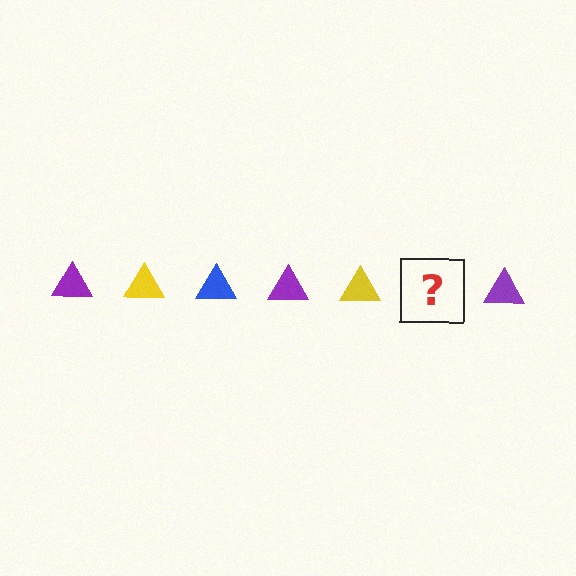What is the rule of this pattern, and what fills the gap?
The rule is that the pattern cycles through purple, yellow, blue triangles. The gap should be filled with a blue triangle.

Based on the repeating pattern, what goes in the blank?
The blank should be a blue triangle.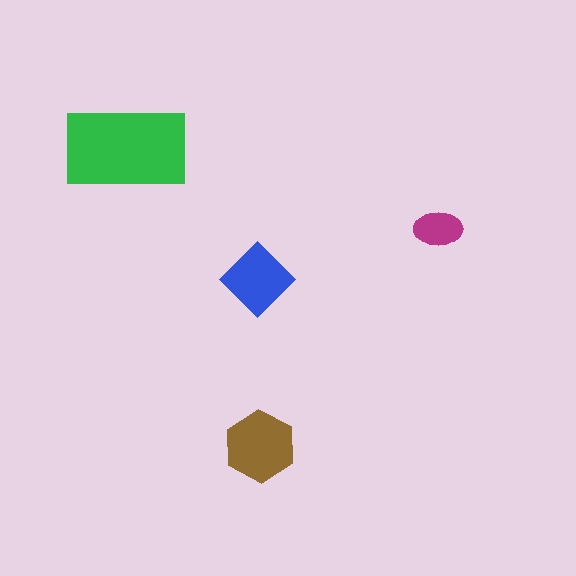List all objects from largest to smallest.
The green rectangle, the brown hexagon, the blue diamond, the magenta ellipse.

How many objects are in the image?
There are 4 objects in the image.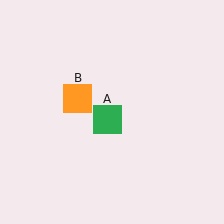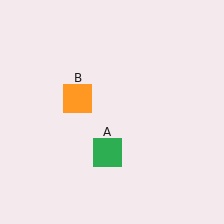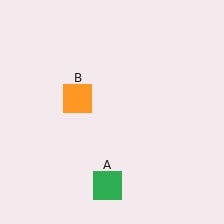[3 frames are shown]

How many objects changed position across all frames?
1 object changed position: green square (object A).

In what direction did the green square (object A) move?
The green square (object A) moved down.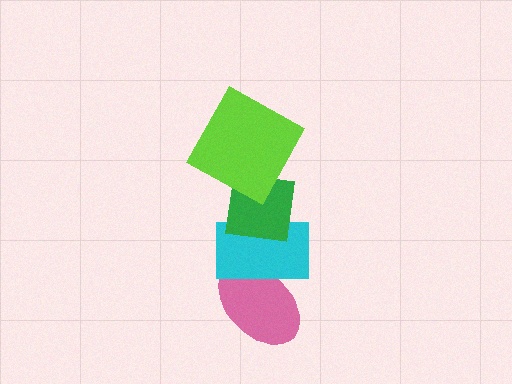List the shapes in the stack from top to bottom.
From top to bottom: the lime square, the green square, the cyan rectangle, the pink ellipse.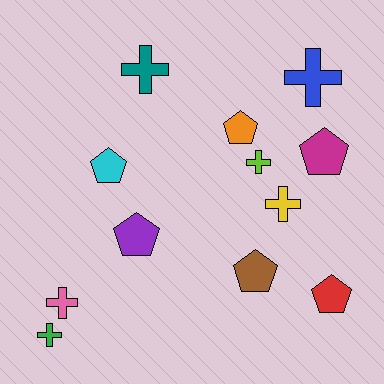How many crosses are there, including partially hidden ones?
There are 6 crosses.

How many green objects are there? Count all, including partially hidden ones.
There is 1 green object.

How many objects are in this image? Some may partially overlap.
There are 12 objects.